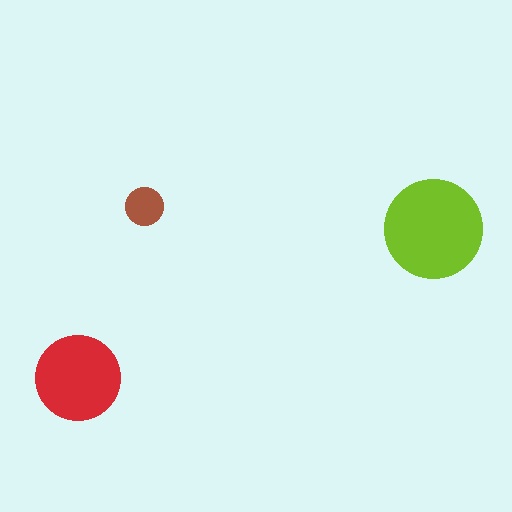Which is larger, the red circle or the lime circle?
The lime one.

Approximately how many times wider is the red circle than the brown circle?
About 2 times wider.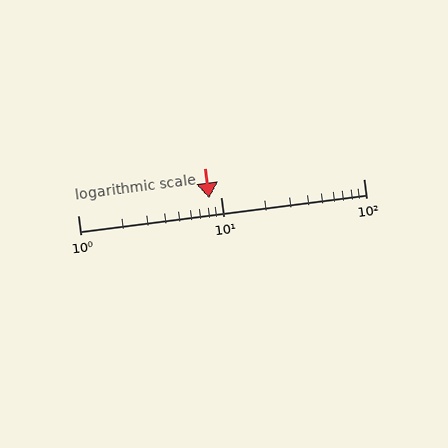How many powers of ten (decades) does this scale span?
The scale spans 2 decades, from 1 to 100.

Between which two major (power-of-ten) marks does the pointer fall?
The pointer is between 1 and 10.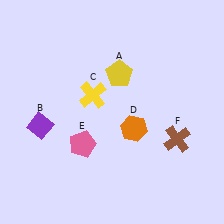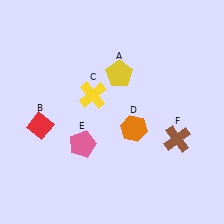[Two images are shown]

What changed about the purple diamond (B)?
In Image 1, B is purple. In Image 2, it changed to red.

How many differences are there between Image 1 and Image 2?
There is 1 difference between the two images.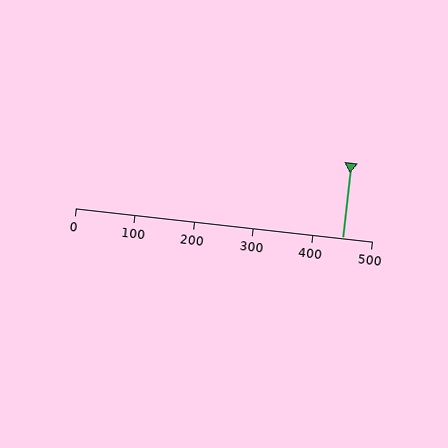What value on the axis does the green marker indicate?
The marker indicates approximately 450.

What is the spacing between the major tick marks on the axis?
The major ticks are spaced 100 apart.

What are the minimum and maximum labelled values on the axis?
The axis runs from 0 to 500.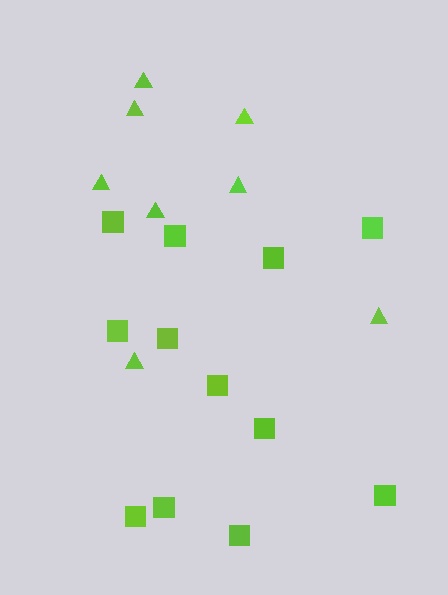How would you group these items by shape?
There are 2 groups: one group of squares (12) and one group of triangles (8).